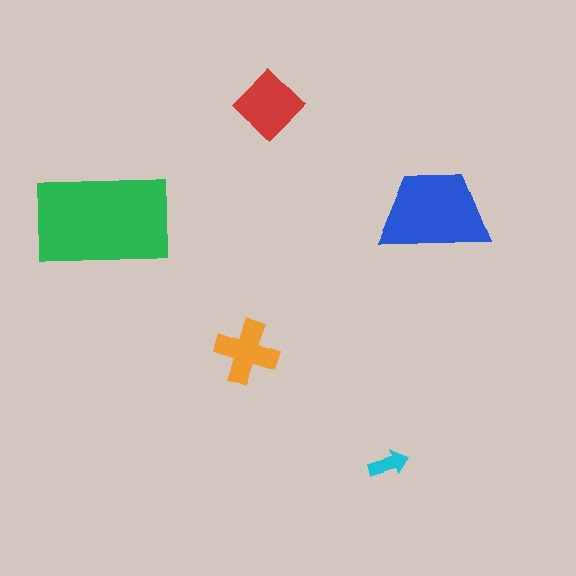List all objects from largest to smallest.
The green rectangle, the blue trapezoid, the red diamond, the orange cross, the cyan arrow.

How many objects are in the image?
There are 5 objects in the image.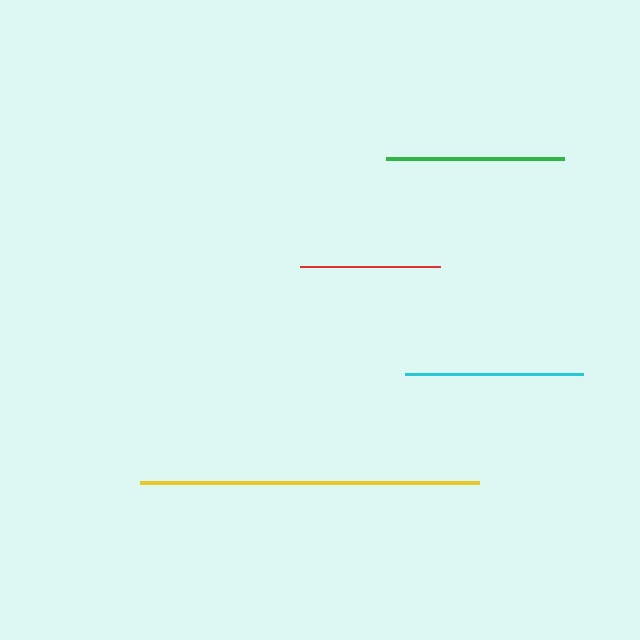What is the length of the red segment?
The red segment is approximately 141 pixels long.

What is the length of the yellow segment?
The yellow segment is approximately 339 pixels long.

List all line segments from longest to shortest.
From longest to shortest: yellow, green, cyan, red.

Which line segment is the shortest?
The red line is the shortest at approximately 141 pixels.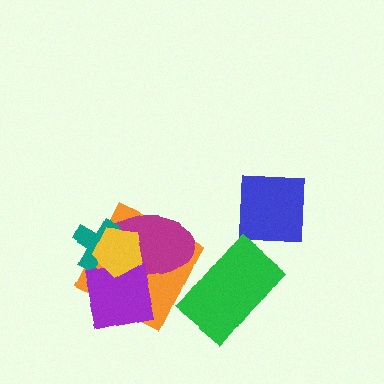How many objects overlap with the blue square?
0 objects overlap with the blue square.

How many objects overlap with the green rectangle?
0 objects overlap with the green rectangle.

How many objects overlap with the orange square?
4 objects overlap with the orange square.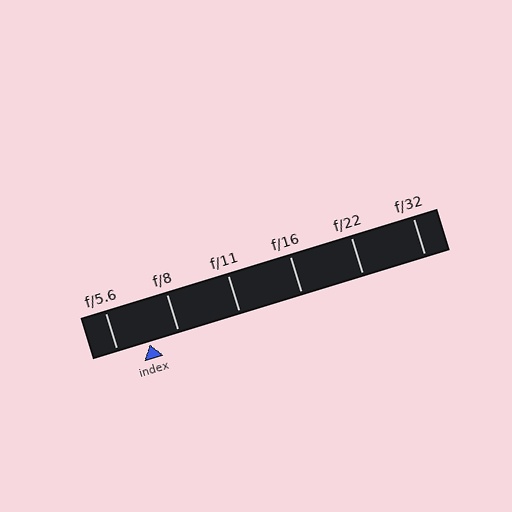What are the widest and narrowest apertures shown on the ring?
The widest aperture shown is f/5.6 and the narrowest is f/32.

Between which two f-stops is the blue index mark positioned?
The index mark is between f/5.6 and f/8.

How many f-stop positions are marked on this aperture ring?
There are 6 f-stop positions marked.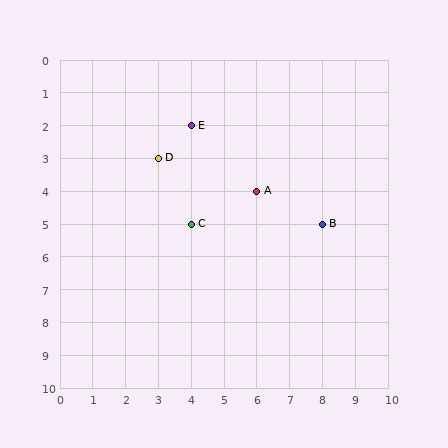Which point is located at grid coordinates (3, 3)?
Point D is at (3, 3).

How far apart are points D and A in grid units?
Points D and A are 3 columns and 1 row apart (about 3.2 grid units diagonally).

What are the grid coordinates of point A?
Point A is at grid coordinates (6, 4).